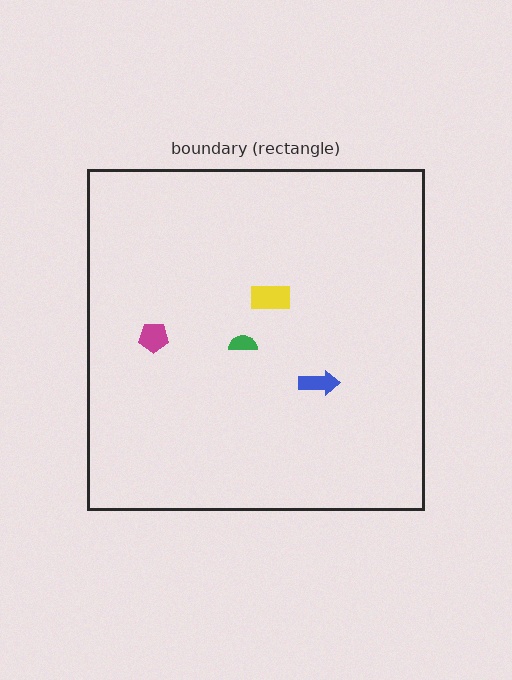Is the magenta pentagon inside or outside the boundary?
Inside.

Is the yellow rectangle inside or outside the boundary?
Inside.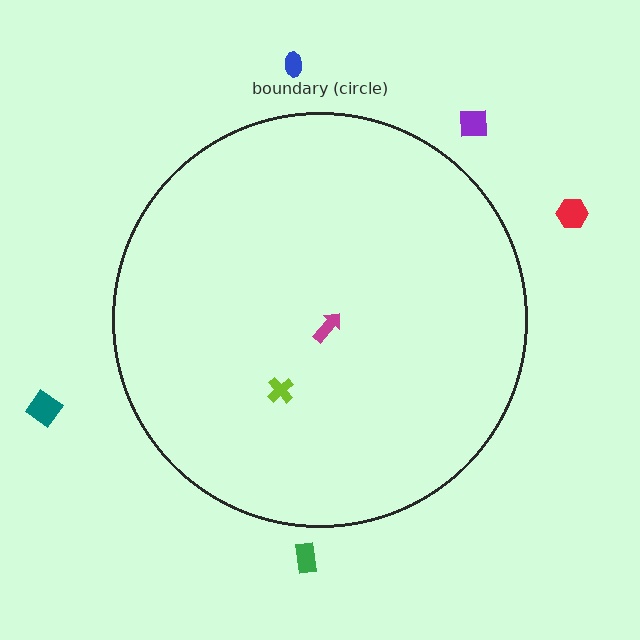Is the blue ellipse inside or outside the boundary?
Outside.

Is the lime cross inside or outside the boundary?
Inside.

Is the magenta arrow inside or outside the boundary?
Inside.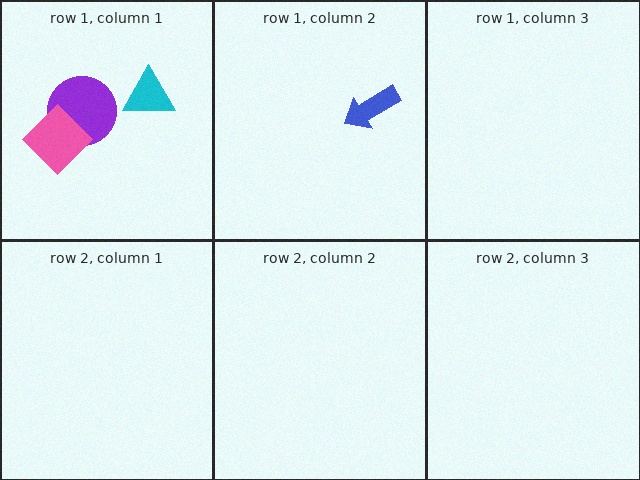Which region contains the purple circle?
The row 1, column 1 region.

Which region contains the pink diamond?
The row 1, column 1 region.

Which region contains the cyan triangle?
The row 1, column 1 region.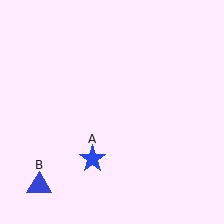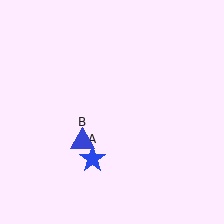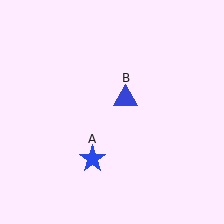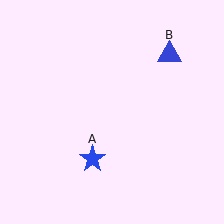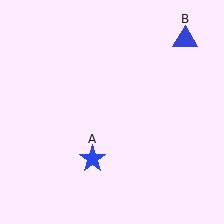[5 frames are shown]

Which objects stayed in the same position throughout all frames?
Blue star (object A) remained stationary.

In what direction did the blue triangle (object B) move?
The blue triangle (object B) moved up and to the right.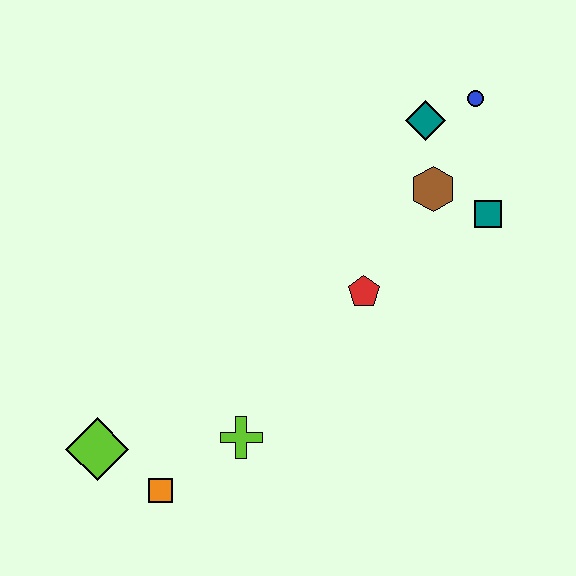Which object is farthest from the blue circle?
The lime diamond is farthest from the blue circle.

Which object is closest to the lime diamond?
The orange square is closest to the lime diamond.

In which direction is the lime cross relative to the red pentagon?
The lime cross is below the red pentagon.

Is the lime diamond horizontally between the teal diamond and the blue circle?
No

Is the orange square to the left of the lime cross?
Yes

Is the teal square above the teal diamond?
No